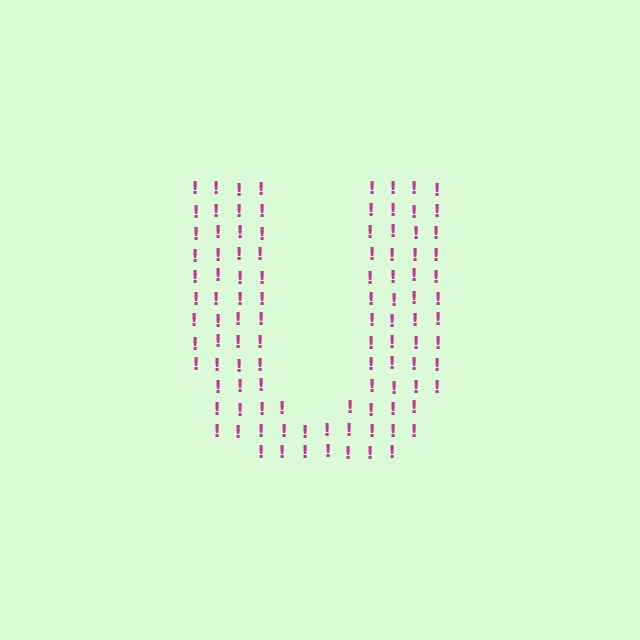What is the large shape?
The large shape is the letter U.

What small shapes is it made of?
It is made of small exclamation marks.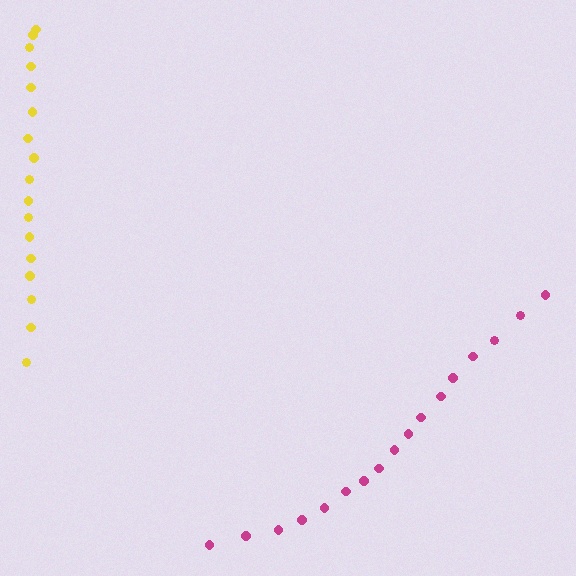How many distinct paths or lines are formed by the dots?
There are 2 distinct paths.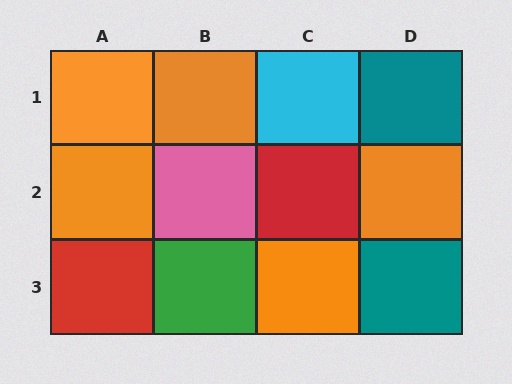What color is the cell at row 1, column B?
Orange.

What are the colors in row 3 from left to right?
Red, green, orange, teal.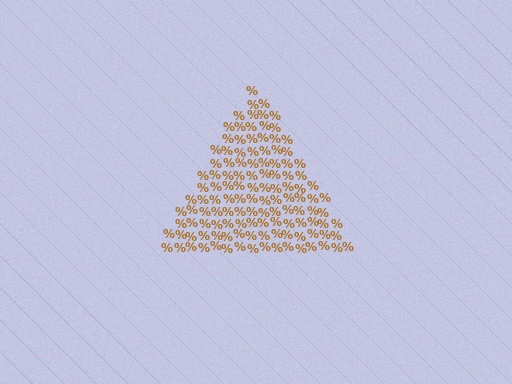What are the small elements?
The small elements are percent signs.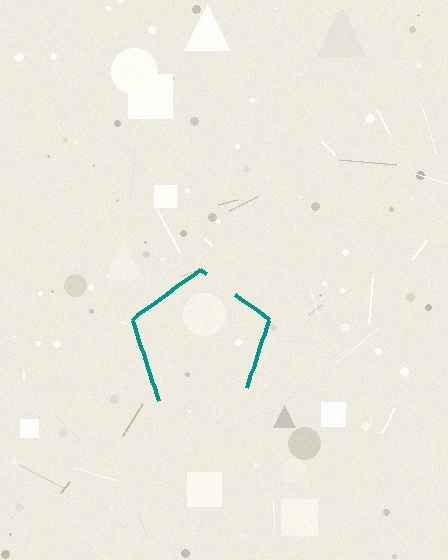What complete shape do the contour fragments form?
The contour fragments form a pentagon.